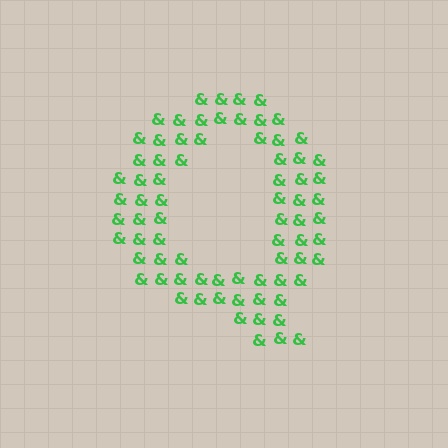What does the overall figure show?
The overall figure shows the letter Q.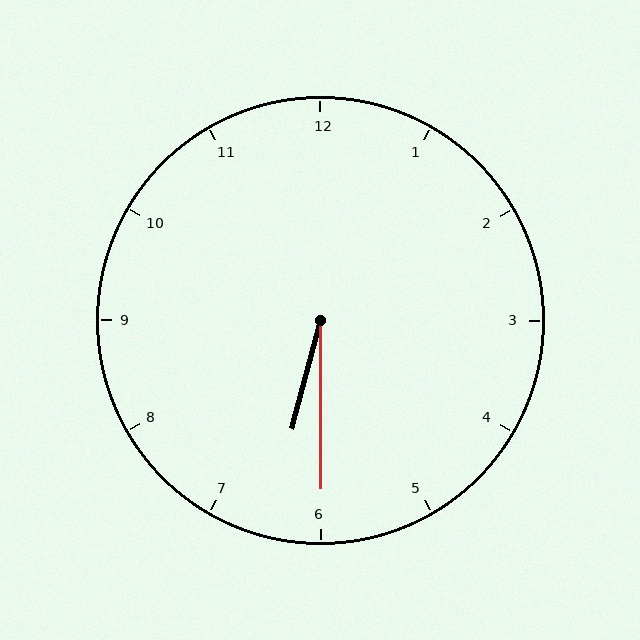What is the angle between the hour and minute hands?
Approximately 15 degrees.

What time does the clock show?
6:30.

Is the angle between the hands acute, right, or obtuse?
It is acute.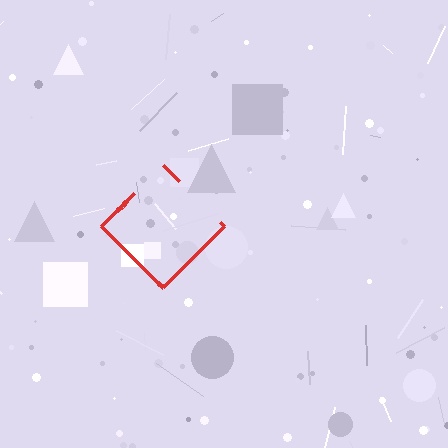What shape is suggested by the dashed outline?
The dashed outline suggests a diamond.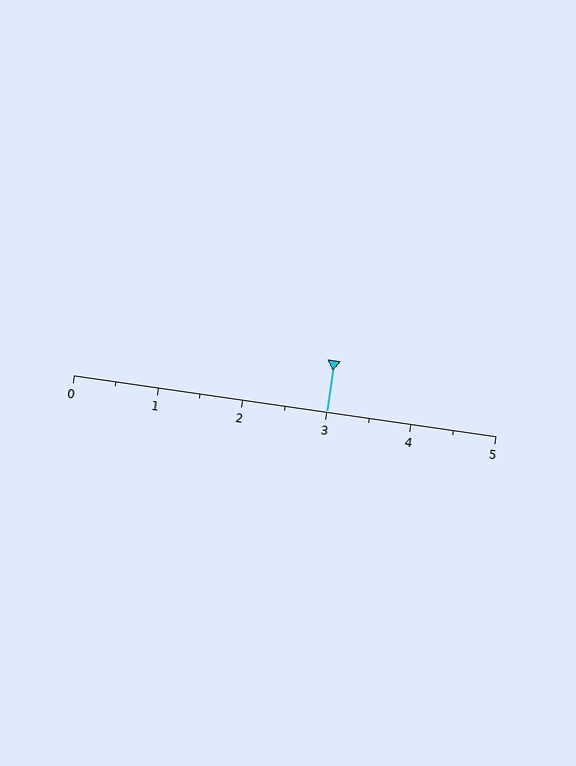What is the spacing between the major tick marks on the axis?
The major ticks are spaced 1 apart.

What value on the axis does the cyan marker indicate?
The marker indicates approximately 3.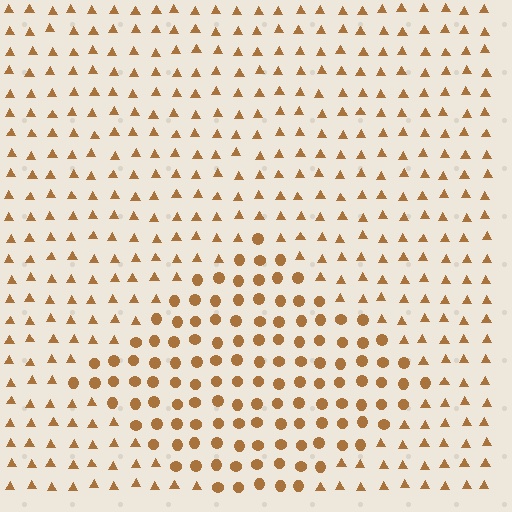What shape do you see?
I see a diamond.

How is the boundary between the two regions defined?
The boundary is defined by a change in element shape: circles inside vs. triangles outside. All elements share the same color and spacing.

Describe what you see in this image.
The image is filled with small brown elements arranged in a uniform grid. A diamond-shaped region contains circles, while the surrounding area contains triangles. The boundary is defined purely by the change in element shape.